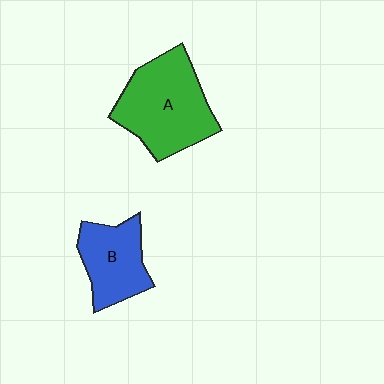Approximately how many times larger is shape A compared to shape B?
Approximately 1.5 times.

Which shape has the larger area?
Shape A (green).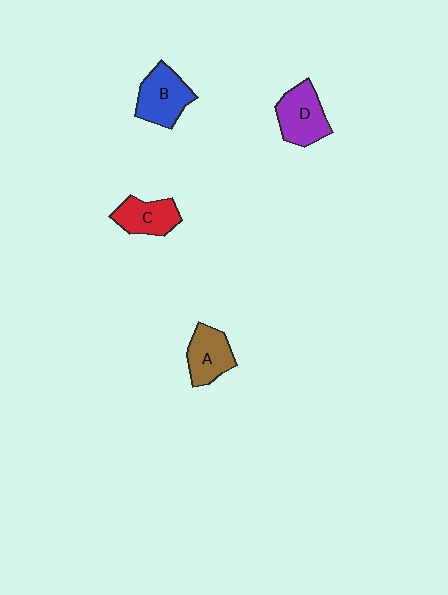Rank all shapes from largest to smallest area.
From largest to smallest: D (purple), B (blue), A (brown), C (red).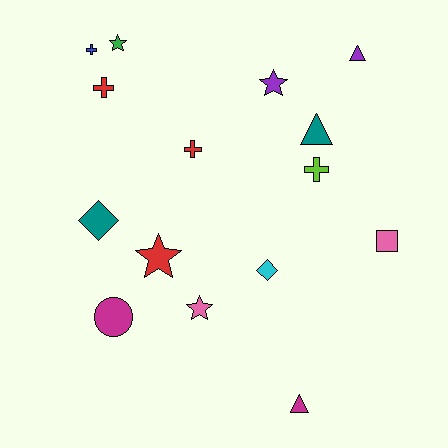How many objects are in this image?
There are 15 objects.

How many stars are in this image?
There are 4 stars.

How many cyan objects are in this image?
There is 1 cyan object.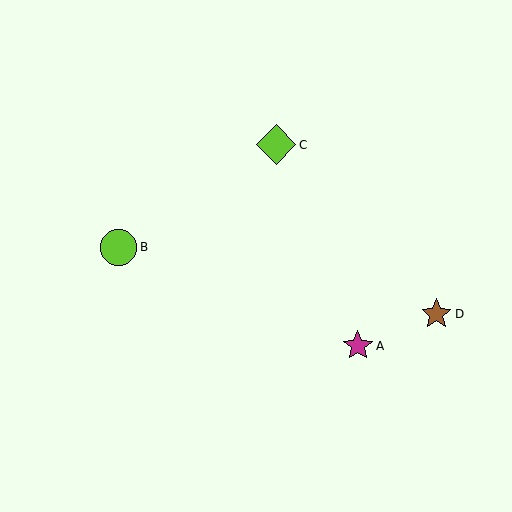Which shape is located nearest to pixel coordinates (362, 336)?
The magenta star (labeled A) at (358, 346) is nearest to that location.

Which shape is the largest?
The lime diamond (labeled C) is the largest.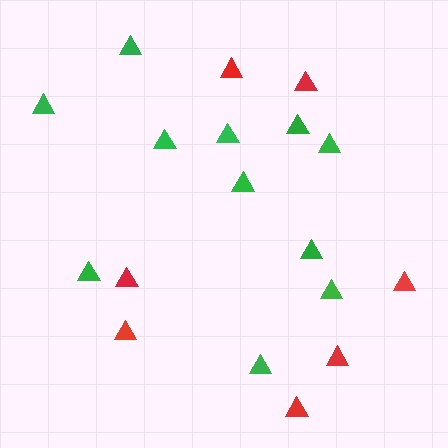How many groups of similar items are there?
There are 2 groups: one group of green triangles (11) and one group of red triangles (7).